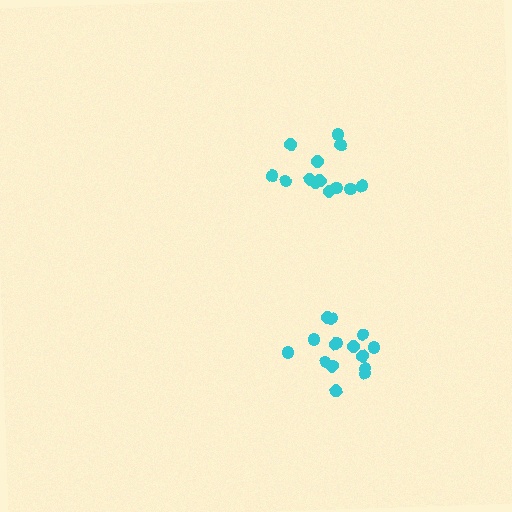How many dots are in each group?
Group 1: 13 dots, Group 2: 15 dots (28 total).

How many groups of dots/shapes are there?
There are 2 groups.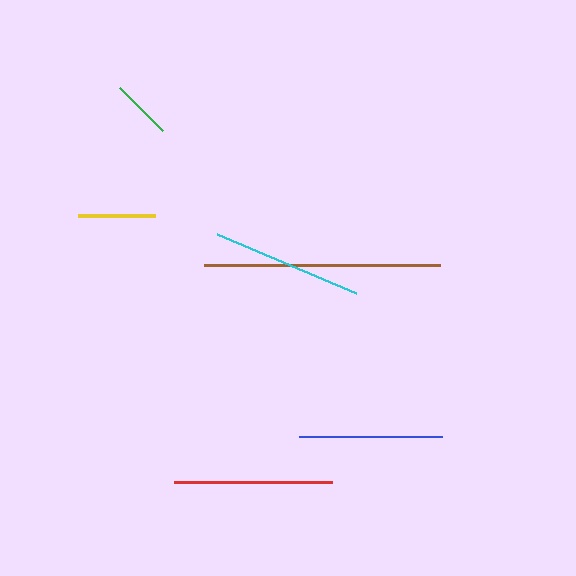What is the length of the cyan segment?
The cyan segment is approximately 151 pixels long.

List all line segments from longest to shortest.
From longest to shortest: brown, red, cyan, blue, yellow, green.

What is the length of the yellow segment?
The yellow segment is approximately 77 pixels long.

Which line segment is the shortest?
The green line is the shortest at approximately 61 pixels.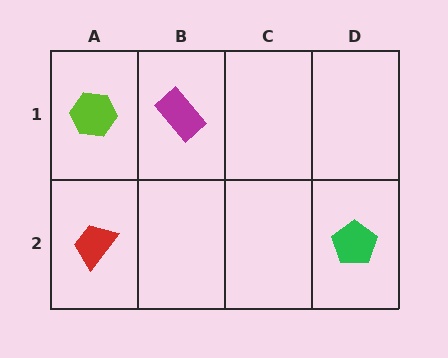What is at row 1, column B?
A magenta rectangle.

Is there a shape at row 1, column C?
No, that cell is empty.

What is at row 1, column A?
A lime hexagon.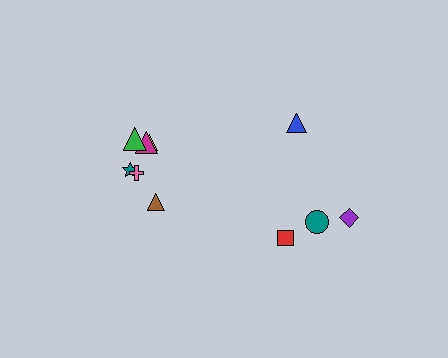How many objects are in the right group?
There are 4 objects.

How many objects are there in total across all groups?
There are 10 objects.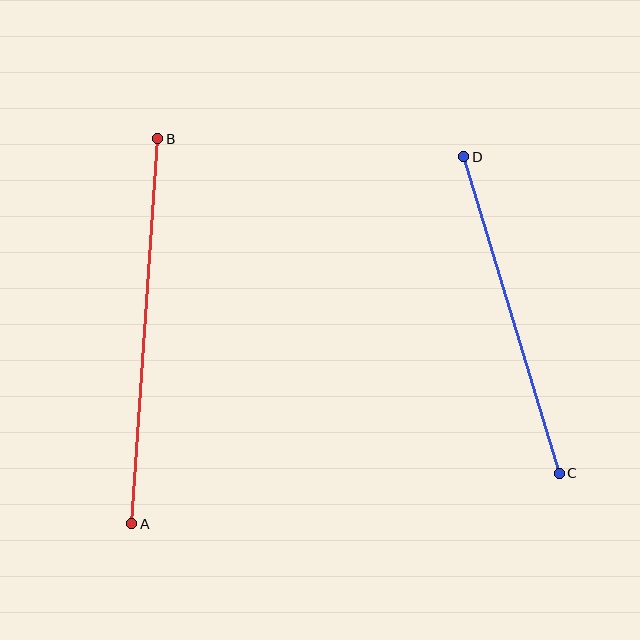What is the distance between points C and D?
The distance is approximately 330 pixels.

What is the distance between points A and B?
The distance is approximately 386 pixels.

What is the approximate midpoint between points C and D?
The midpoint is at approximately (511, 315) pixels.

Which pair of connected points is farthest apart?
Points A and B are farthest apart.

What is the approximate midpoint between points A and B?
The midpoint is at approximately (145, 331) pixels.